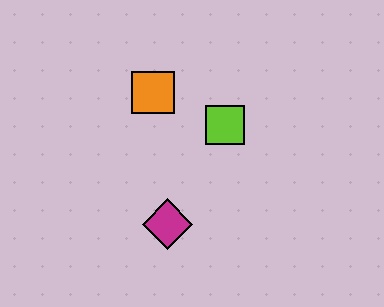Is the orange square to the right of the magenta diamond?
No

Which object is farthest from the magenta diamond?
The orange square is farthest from the magenta diamond.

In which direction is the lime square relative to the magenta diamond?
The lime square is above the magenta diamond.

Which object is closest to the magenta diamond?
The lime square is closest to the magenta diamond.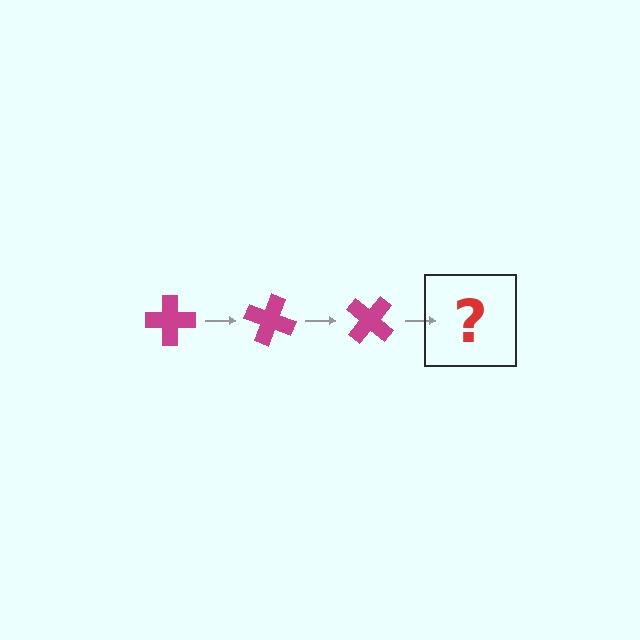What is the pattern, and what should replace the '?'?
The pattern is that the cross rotates 20 degrees each step. The '?' should be a magenta cross rotated 60 degrees.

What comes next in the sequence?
The next element should be a magenta cross rotated 60 degrees.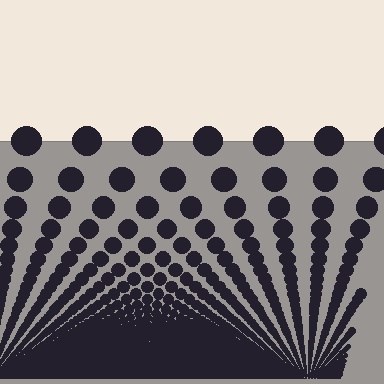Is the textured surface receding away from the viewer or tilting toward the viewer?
The surface appears to tilt toward the viewer. Texture elements get larger and sparser toward the top.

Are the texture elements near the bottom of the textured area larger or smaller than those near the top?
Smaller. The gradient is inverted — elements near the bottom are smaller and denser.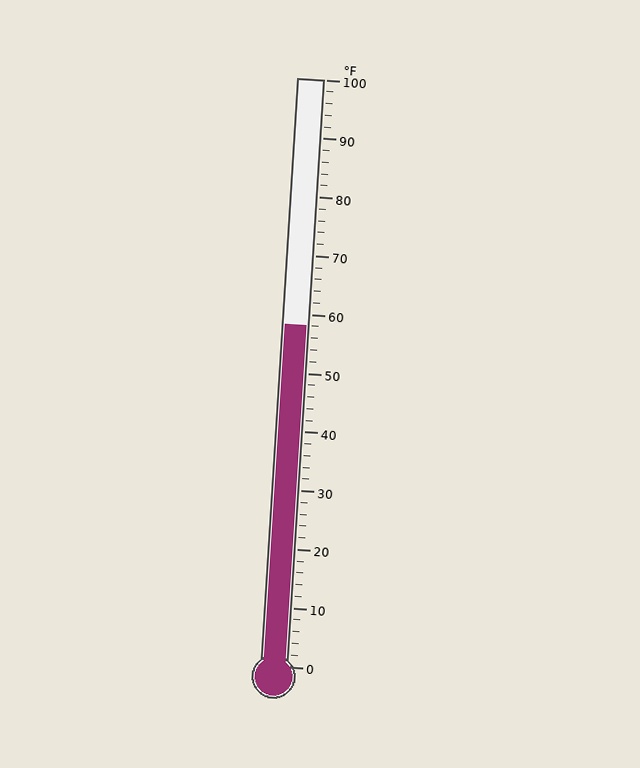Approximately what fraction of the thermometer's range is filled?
The thermometer is filled to approximately 60% of its range.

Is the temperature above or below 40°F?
The temperature is above 40°F.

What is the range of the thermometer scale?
The thermometer scale ranges from 0°F to 100°F.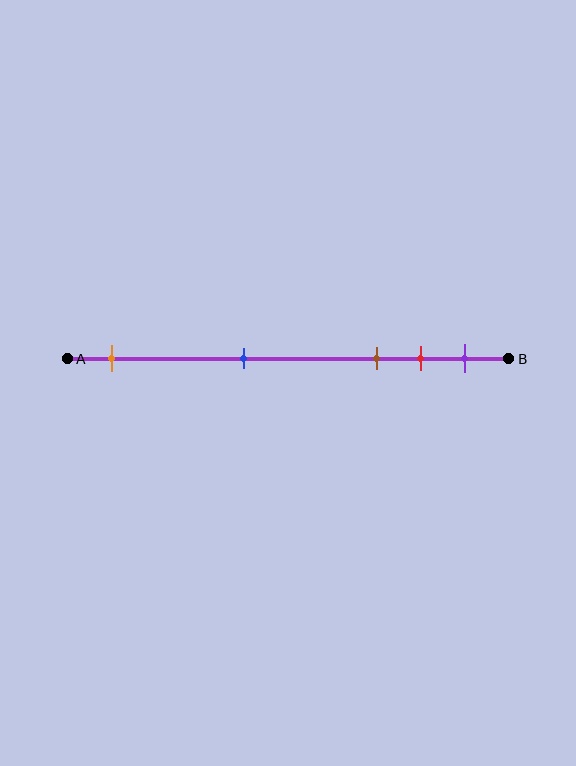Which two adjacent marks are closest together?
The red and purple marks are the closest adjacent pair.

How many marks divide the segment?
There are 5 marks dividing the segment.